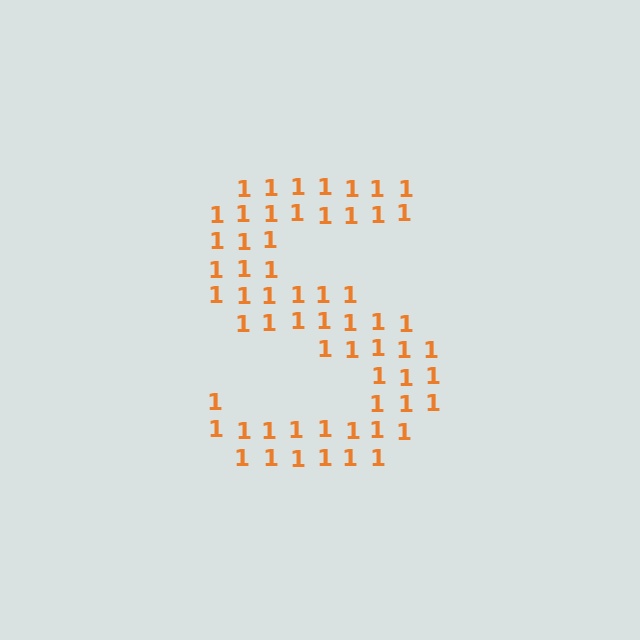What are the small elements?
The small elements are digit 1's.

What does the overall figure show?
The overall figure shows the letter S.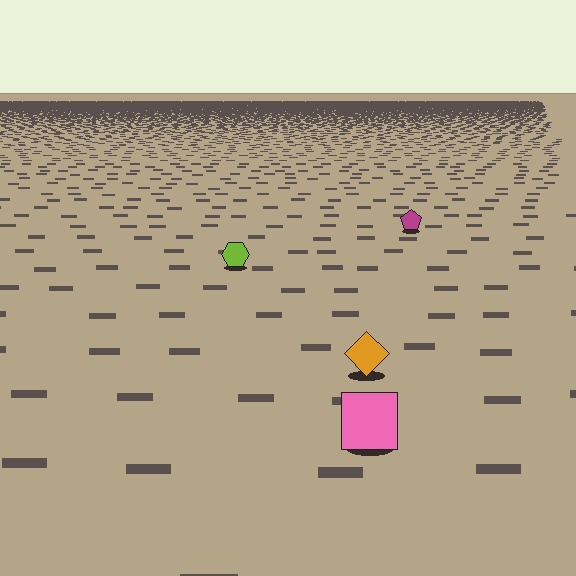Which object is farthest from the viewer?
The magenta pentagon is farthest from the viewer. It appears smaller and the ground texture around it is denser.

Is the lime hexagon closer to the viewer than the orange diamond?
No. The orange diamond is closer — you can tell from the texture gradient: the ground texture is coarser near it.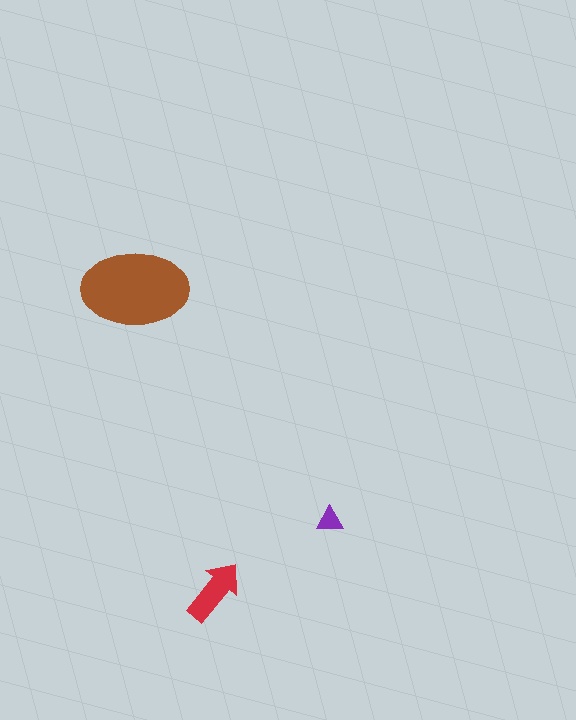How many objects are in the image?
There are 3 objects in the image.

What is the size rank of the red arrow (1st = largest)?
2nd.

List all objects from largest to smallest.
The brown ellipse, the red arrow, the purple triangle.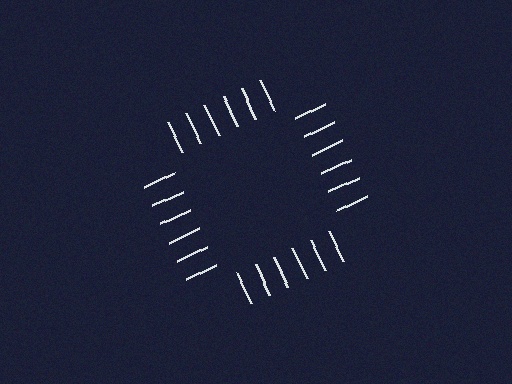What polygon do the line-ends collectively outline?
An illusory square — the line segments terminate on its edges but no continuous stroke is drawn.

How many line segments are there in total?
24 — 6 along each of the 4 edges.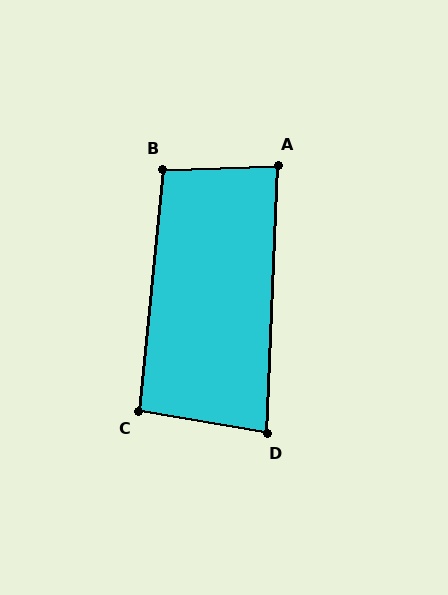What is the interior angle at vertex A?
Approximately 86 degrees (approximately right).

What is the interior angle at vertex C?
Approximately 94 degrees (approximately right).